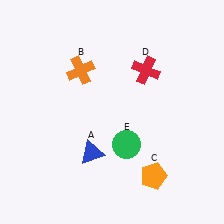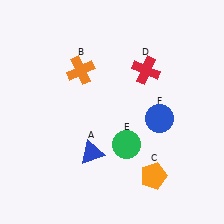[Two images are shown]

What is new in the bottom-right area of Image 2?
A blue circle (F) was added in the bottom-right area of Image 2.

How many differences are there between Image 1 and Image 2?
There is 1 difference between the two images.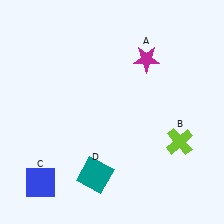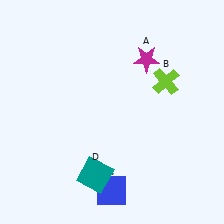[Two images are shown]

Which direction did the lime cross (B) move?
The lime cross (B) moved up.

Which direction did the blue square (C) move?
The blue square (C) moved right.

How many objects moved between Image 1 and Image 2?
2 objects moved between the two images.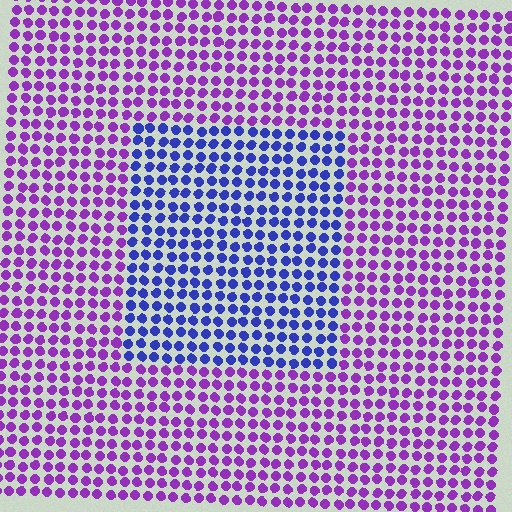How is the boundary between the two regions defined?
The boundary is defined purely by a slight shift in hue (about 48 degrees). Spacing, size, and orientation are identical on both sides.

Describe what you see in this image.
The image is filled with small purple elements in a uniform arrangement. A rectangle-shaped region is visible where the elements are tinted to a slightly different hue, forming a subtle color boundary.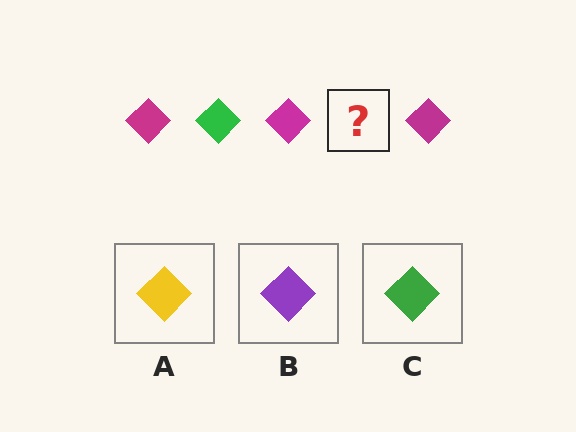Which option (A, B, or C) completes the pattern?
C.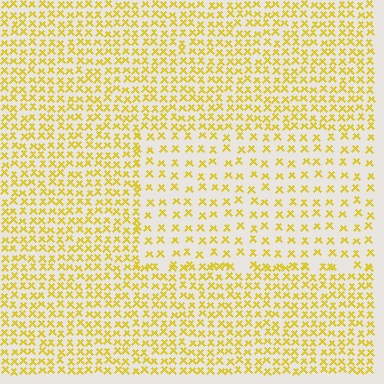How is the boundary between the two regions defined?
The boundary is defined by a change in element density (approximately 1.9x ratio). All elements are the same color, size, and shape.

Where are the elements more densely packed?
The elements are more densely packed outside the rectangle boundary.